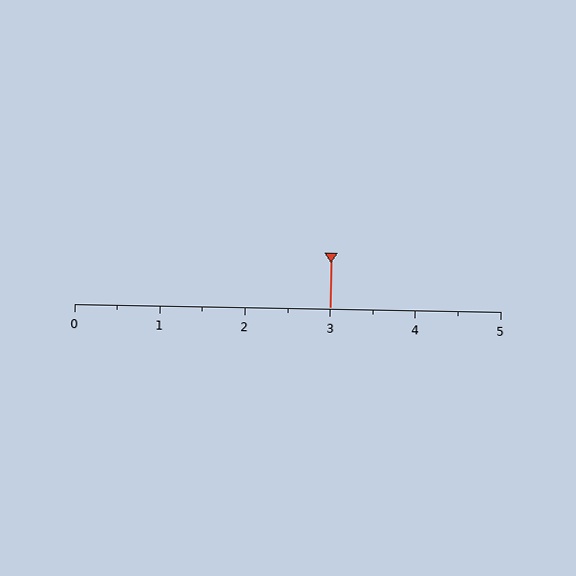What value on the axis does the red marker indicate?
The marker indicates approximately 3.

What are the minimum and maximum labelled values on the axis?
The axis runs from 0 to 5.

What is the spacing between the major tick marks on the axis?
The major ticks are spaced 1 apart.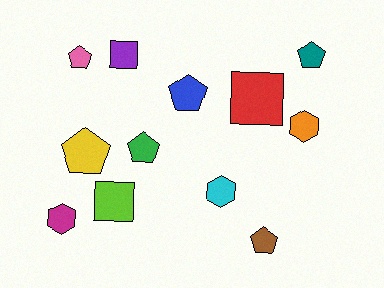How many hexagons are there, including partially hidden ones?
There are 3 hexagons.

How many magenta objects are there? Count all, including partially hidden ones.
There is 1 magenta object.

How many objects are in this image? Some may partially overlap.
There are 12 objects.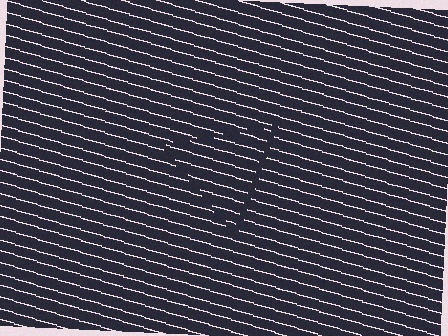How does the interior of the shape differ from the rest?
The interior of the shape contains the same grating, shifted by half a period — the contour is defined by the phase discontinuity where line-ends from the inner and outer gratings abut.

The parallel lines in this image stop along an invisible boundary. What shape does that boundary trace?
An illusory triangle. The interior of the shape contains the same grating, shifted by half a period — the contour is defined by the phase discontinuity where line-ends from the inner and outer gratings abut.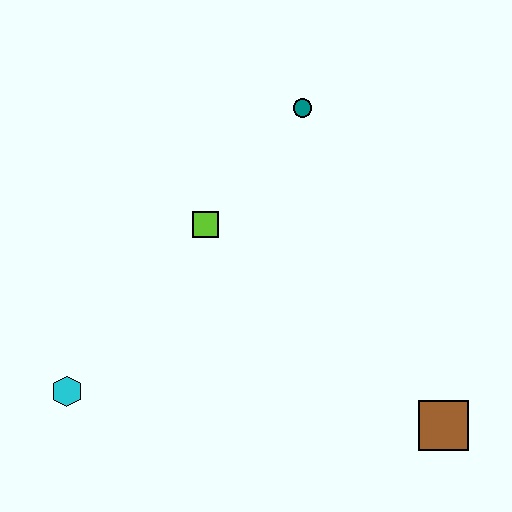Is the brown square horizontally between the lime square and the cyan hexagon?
No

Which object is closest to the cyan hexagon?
The lime square is closest to the cyan hexagon.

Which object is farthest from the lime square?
The brown square is farthest from the lime square.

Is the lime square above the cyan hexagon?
Yes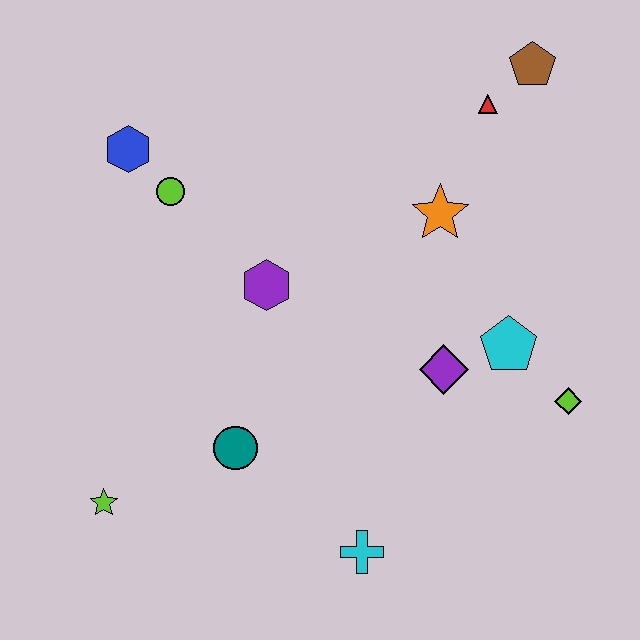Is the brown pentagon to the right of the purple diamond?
Yes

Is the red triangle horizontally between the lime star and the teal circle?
No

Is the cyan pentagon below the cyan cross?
No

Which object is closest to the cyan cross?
The teal circle is closest to the cyan cross.